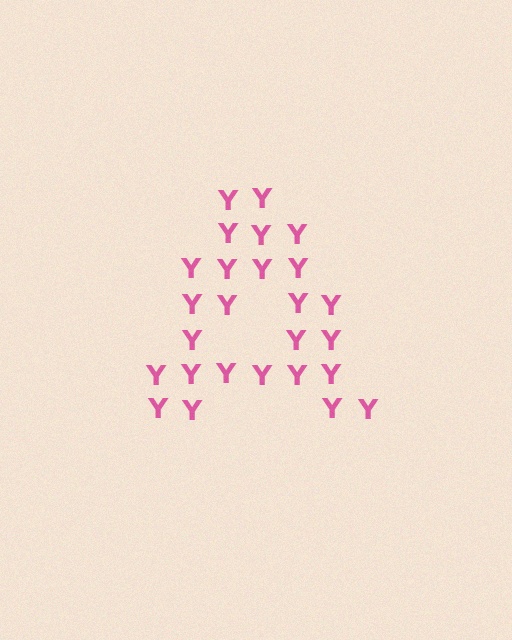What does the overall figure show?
The overall figure shows the letter A.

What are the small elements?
The small elements are letter Y's.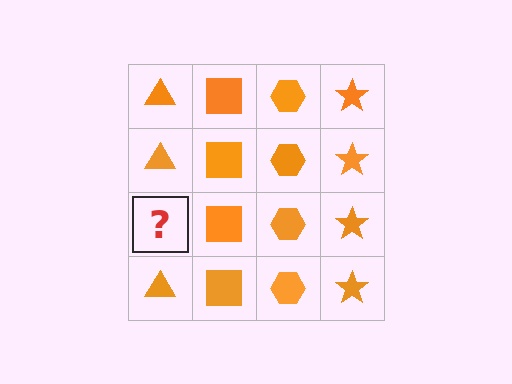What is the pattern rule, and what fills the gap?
The rule is that each column has a consistent shape. The gap should be filled with an orange triangle.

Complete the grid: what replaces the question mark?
The question mark should be replaced with an orange triangle.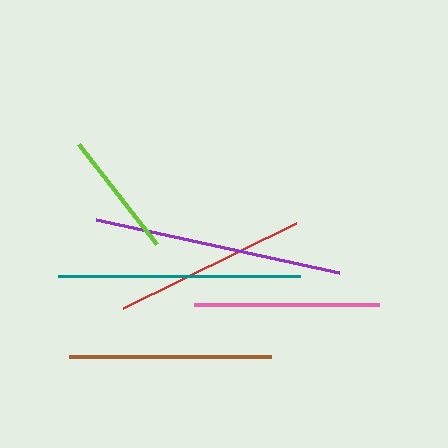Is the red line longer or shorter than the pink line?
The red line is longer than the pink line.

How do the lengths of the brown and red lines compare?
The brown and red lines are approximately the same length.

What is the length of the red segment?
The red segment is approximately 193 pixels long.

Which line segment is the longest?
The purple line is the longest at approximately 249 pixels.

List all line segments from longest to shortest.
From longest to shortest: purple, teal, brown, red, pink, lime.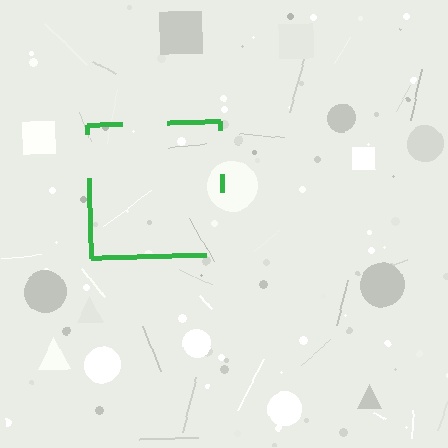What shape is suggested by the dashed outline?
The dashed outline suggests a square.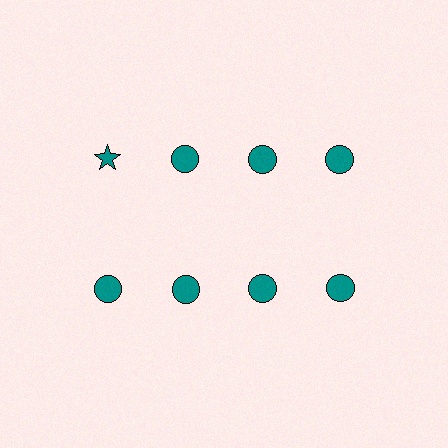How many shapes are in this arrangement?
There are 8 shapes arranged in a grid pattern.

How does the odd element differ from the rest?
It has a different shape: star instead of circle.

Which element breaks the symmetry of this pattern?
The teal star in the top row, leftmost column breaks the symmetry. All other shapes are teal circles.